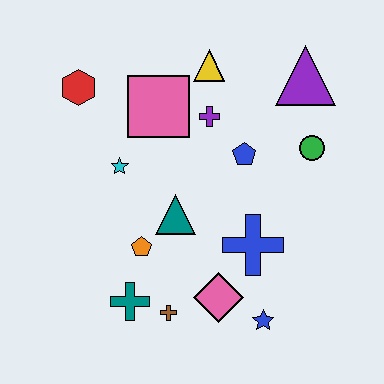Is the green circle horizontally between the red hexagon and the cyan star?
No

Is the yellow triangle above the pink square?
Yes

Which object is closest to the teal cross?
The brown cross is closest to the teal cross.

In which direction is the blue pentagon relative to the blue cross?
The blue pentagon is above the blue cross.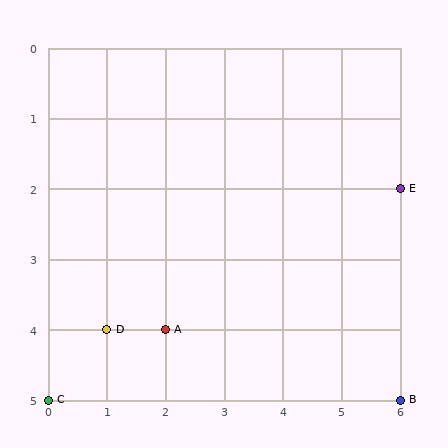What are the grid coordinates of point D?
Point D is at grid coordinates (1, 4).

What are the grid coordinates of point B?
Point B is at grid coordinates (6, 5).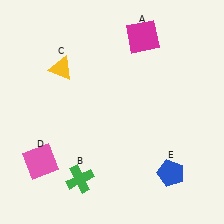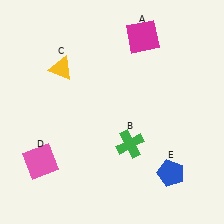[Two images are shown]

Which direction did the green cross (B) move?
The green cross (B) moved right.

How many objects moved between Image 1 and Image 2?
1 object moved between the two images.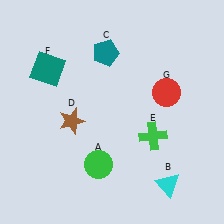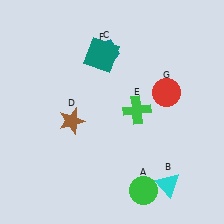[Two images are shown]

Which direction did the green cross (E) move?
The green cross (E) moved up.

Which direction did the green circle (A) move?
The green circle (A) moved right.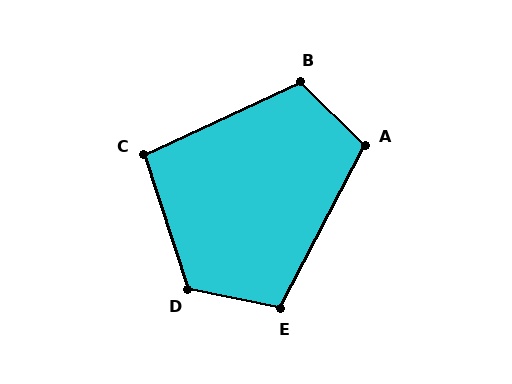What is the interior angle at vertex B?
Approximately 111 degrees (obtuse).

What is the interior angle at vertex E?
Approximately 106 degrees (obtuse).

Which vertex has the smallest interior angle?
C, at approximately 97 degrees.